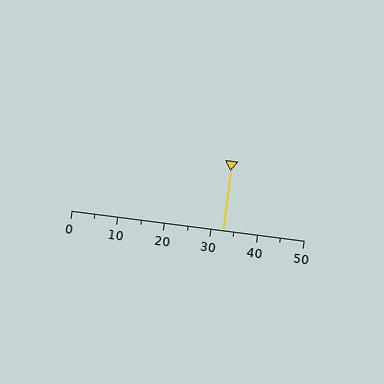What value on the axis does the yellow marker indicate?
The marker indicates approximately 32.5.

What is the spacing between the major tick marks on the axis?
The major ticks are spaced 10 apart.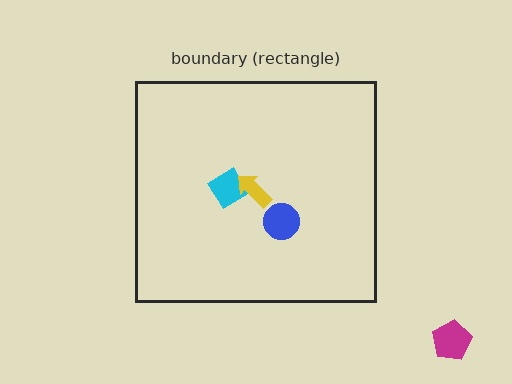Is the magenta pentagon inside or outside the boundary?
Outside.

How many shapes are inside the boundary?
3 inside, 1 outside.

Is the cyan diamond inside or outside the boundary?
Inside.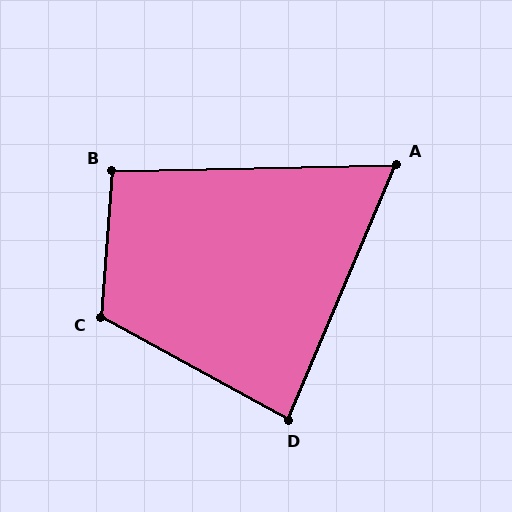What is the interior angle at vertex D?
Approximately 84 degrees (acute).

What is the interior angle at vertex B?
Approximately 96 degrees (obtuse).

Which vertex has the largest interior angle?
C, at approximately 114 degrees.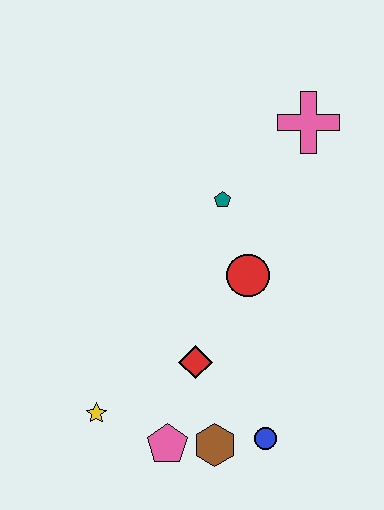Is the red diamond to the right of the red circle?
No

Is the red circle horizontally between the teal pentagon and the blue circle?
Yes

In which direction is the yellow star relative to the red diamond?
The yellow star is to the left of the red diamond.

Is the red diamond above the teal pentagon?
No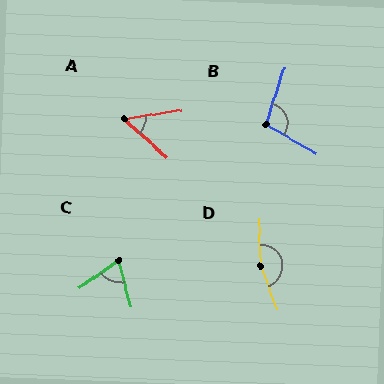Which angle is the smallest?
A, at approximately 50 degrees.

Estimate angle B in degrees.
Approximately 102 degrees.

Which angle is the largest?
D, at approximately 161 degrees.